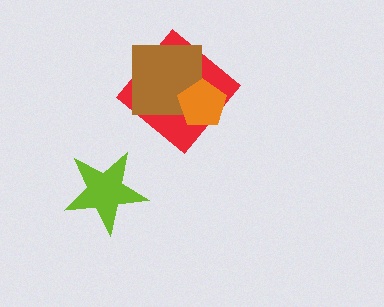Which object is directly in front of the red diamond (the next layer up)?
The brown square is directly in front of the red diamond.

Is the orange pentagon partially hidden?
No, no other shape covers it.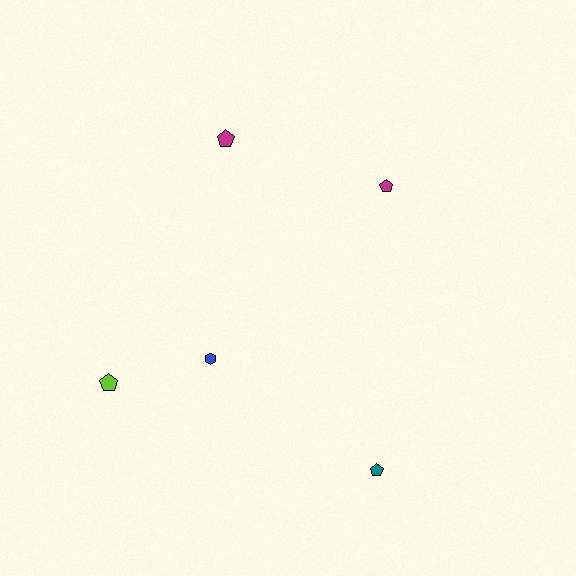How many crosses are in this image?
There are no crosses.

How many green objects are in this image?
There are no green objects.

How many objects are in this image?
There are 5 objects.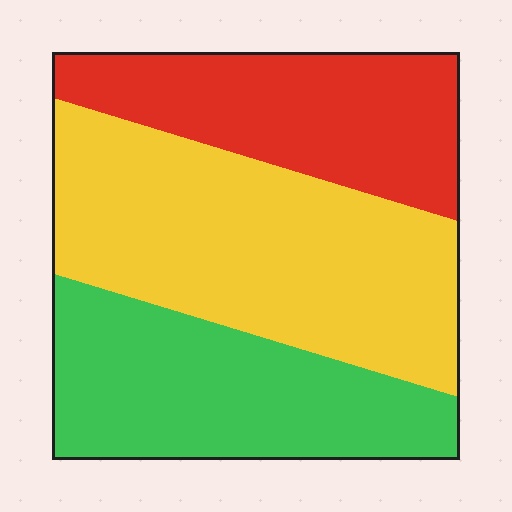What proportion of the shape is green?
Green covers about 30% of the shape.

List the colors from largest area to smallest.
From largest to smallest: yellow, green, red.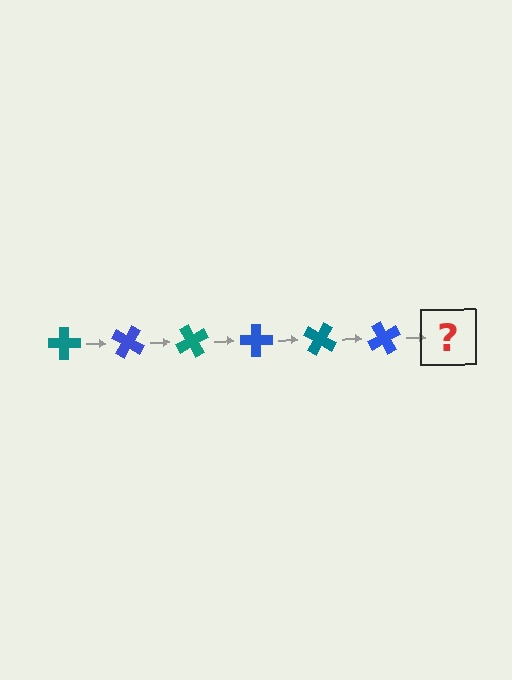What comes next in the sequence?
The next element should be a teal cross, rotated 180 degrees from the start.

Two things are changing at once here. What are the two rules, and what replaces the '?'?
The two rules are that it rotates 30 degrees each step and the color cycles through teal and blue. The '?' should be a teal cross, rotated 180 degrees from the start.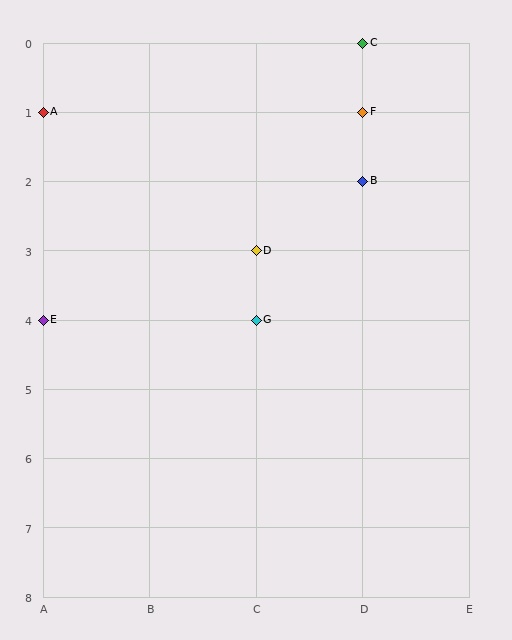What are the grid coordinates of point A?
Point A is at grid coordinates (A, 1).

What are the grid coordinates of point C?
Point C is at grid coordinates (D, 0).